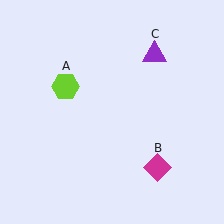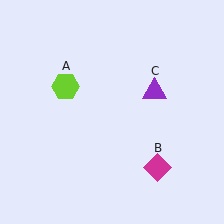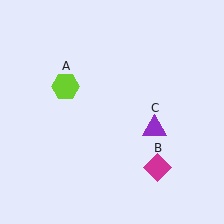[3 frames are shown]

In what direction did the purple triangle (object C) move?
The purple triangle (object C) moved down.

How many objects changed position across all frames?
1 object changed position: purple triangle (object C).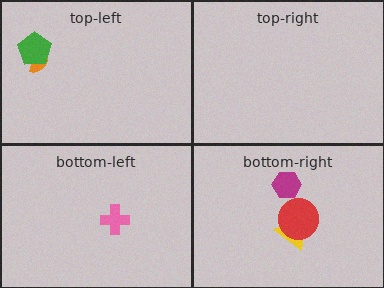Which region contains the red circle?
The bottom-right region.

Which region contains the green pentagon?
The top-left region.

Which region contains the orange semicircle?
The top-left region.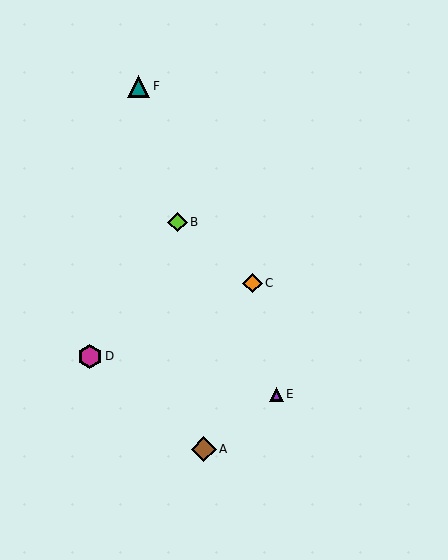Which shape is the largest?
The magenta hexagon (labeled D) is the largest.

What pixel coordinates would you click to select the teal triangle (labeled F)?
Click at (139, 86) to select the teal triangle F.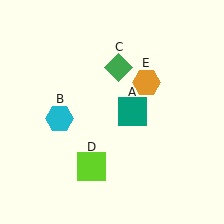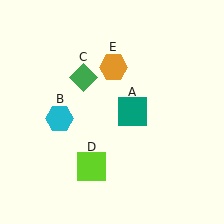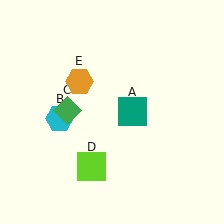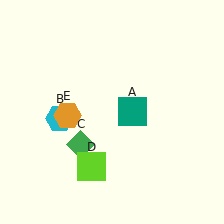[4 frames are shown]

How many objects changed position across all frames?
2 objects changed position: green diamond (object C), orange hexagon (object E).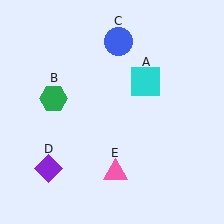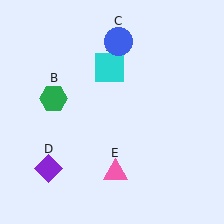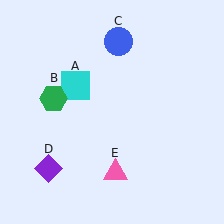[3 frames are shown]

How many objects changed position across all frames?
1 object changed position: cyan square (object A).